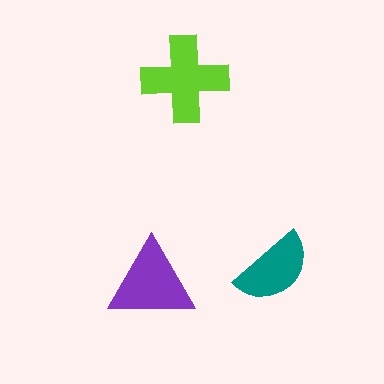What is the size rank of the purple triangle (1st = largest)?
2nd.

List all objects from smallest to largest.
The teal semicircle, the purple triangle, the lime cross.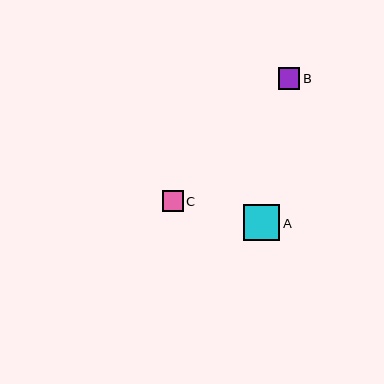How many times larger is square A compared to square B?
Square A is approximately 1.7 times the size of square B.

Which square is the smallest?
Square C is the smallest with a size of approximately 20 pixels.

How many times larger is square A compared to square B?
Square A is approximately 1.7 times the size of square B.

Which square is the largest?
Square A is the largest with a size of approximately 36 pixels.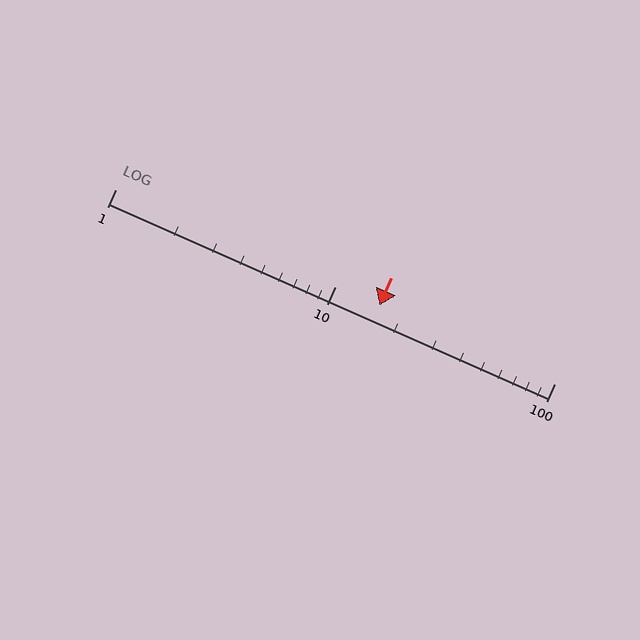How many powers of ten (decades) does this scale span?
The scale spans 2 decades, from 1 to 100.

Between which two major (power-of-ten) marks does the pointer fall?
The pointer is between 10 and 100.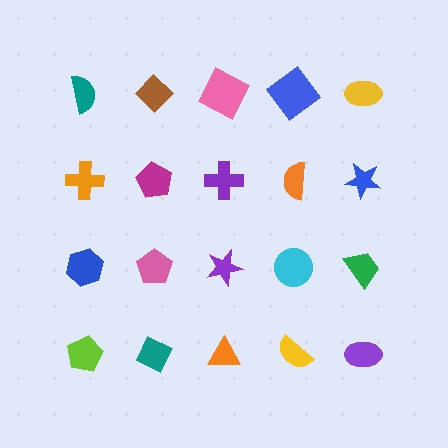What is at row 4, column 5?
A purple ellipse.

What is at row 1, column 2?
A brown diamond.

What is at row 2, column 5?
A blue star.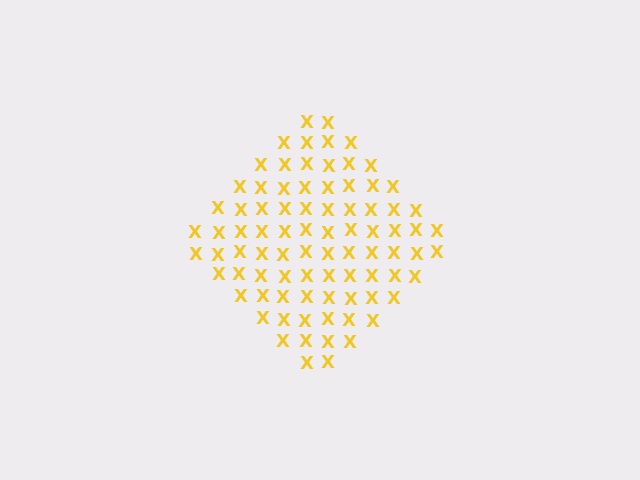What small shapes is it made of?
It is made of small letter X's.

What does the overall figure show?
The overall figure shows a diamond.